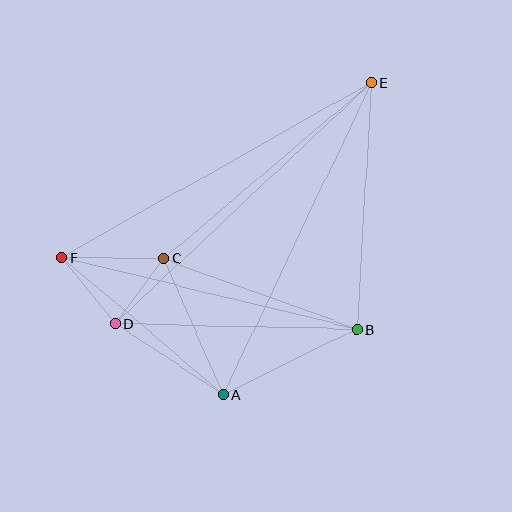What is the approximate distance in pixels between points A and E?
The distance between A and E is approximately 346 pixels.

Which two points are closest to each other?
Points C and D are closest to each other.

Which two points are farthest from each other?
Points E and F are farthest from each other.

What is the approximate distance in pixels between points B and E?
The distance between B and E is approximately 247 pixels.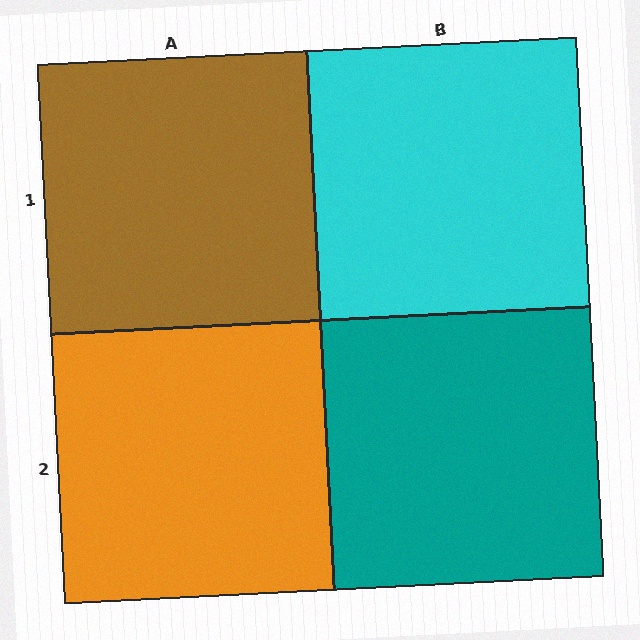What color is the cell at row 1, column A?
Brown.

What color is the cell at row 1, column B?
Cyan.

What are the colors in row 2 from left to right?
Orange, teal.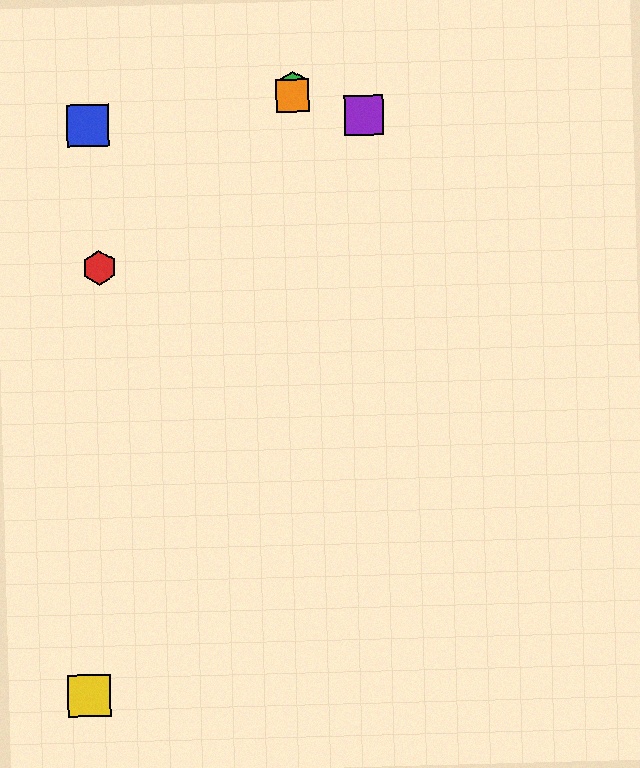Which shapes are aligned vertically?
The green hexagon, the orange square are aligned vertically.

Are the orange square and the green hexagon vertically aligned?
Yes, both are at x≈293.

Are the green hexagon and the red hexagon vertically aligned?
No, the green hexagon is at x≈292 and the red hexagon is at x≈99.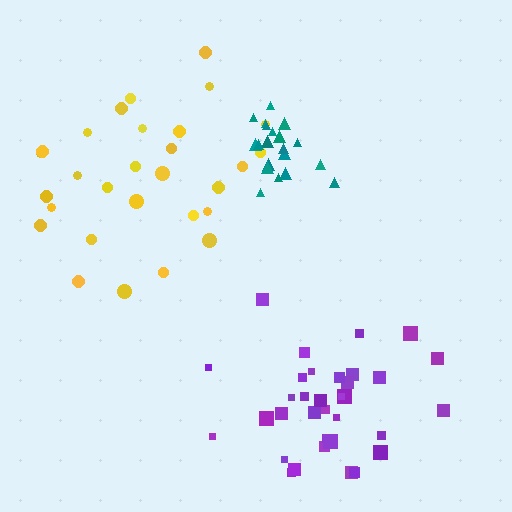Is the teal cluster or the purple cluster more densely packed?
Teal.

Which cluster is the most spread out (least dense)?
Yellow.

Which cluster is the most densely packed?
Teal.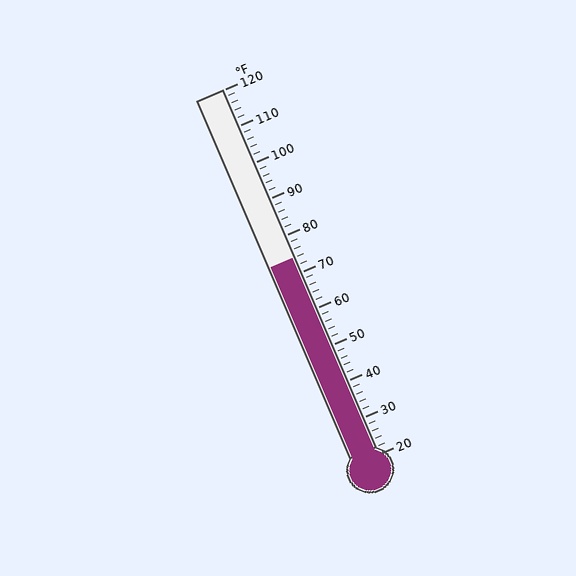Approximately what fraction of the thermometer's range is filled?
The thermometer is filled to approximately 55% of its range.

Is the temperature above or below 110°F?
The temperature is below 110°F.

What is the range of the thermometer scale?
The thermometer scale ranges from 20°F to 120°F.